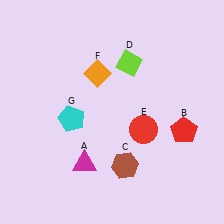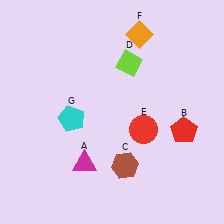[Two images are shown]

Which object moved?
The orange diamond (F) moved right.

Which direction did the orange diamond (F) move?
The orange diamond (F) moved right.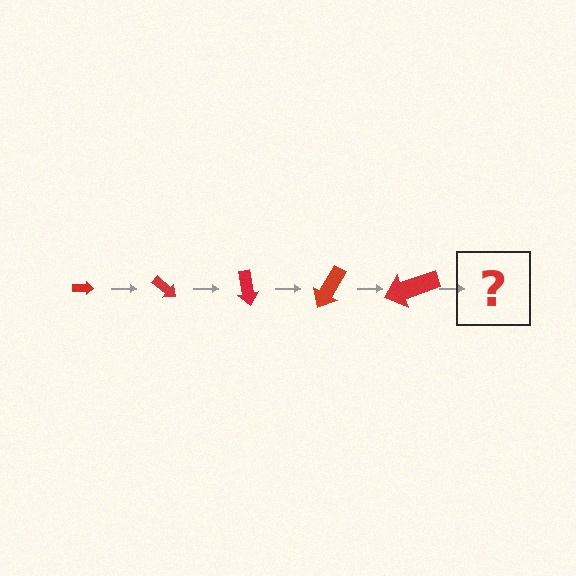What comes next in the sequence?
The next element should be an arrow, larger than the previous one and rotated 200 degrees from the start.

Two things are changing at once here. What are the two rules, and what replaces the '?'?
The two rules are that the arrow grows larger each step and it rotates 40 degrees each step. The '?' should be an arrow, larger than the previous one and rotated 200 degrees from the start.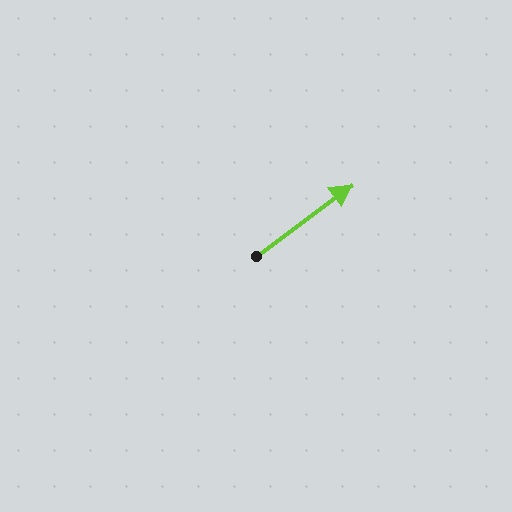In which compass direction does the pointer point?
Northeast.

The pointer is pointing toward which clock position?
Roughly 2 o'clock.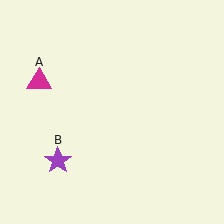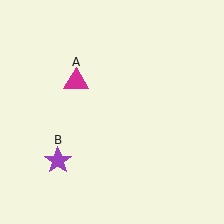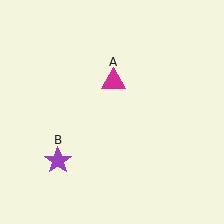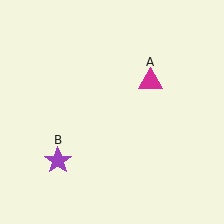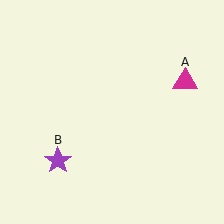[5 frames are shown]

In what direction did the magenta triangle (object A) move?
The magenta triangle (object A) moved right.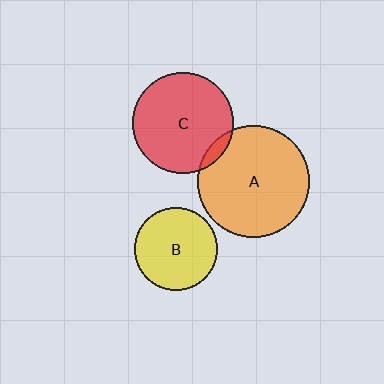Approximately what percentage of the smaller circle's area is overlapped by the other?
Approximately 5%.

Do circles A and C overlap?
Yes.